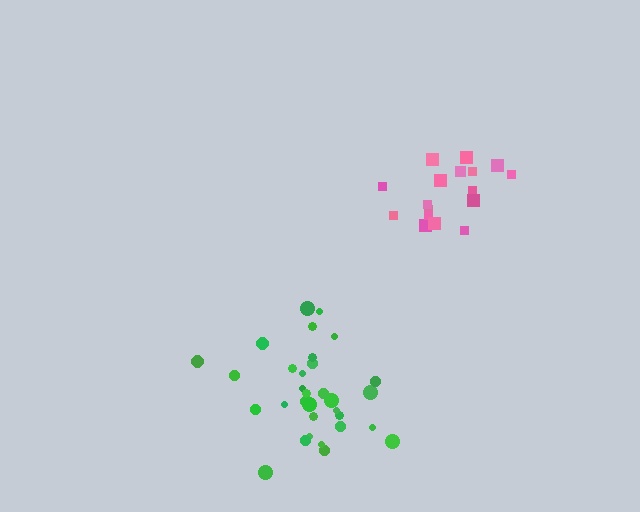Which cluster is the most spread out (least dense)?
Pink.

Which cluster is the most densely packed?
Green.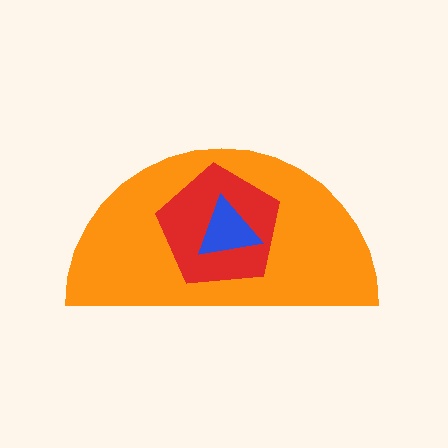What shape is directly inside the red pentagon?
The blue triangle.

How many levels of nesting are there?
3.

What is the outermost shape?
The orange semicircle.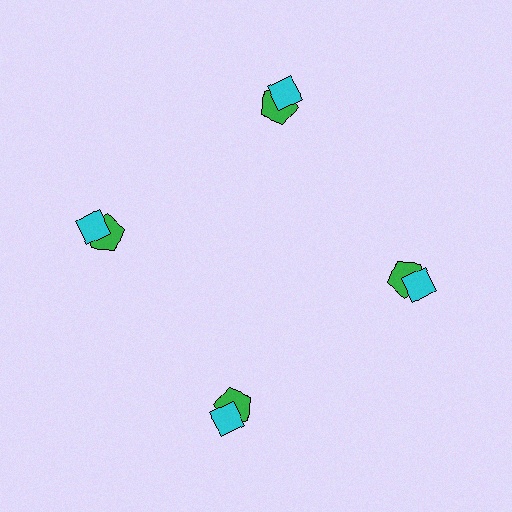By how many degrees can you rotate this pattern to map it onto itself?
The pattern maps onto itself every 90 degrees of rotation.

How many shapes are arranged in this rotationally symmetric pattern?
There are 8 shapes, arranged in 4 groups of 2.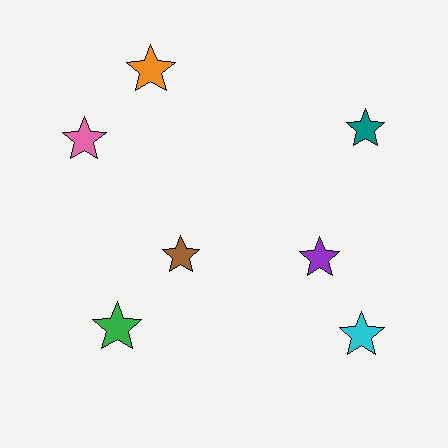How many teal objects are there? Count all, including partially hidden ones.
There is 1 teal object.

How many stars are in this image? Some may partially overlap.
There are 7 stars.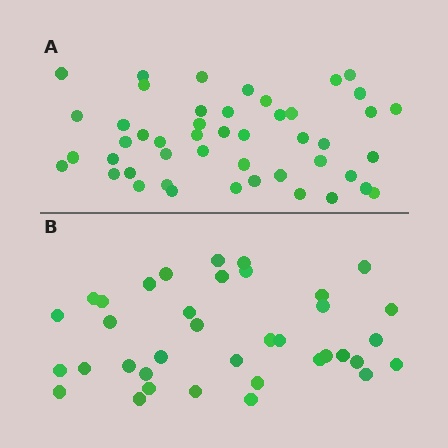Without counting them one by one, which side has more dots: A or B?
Region A (the top region) has more dots.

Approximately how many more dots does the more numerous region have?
Region A has roughly 10 or so more dots than region B.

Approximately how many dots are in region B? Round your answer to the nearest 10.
About 40 dots. (The exact count is 37, which rounds to 40.)